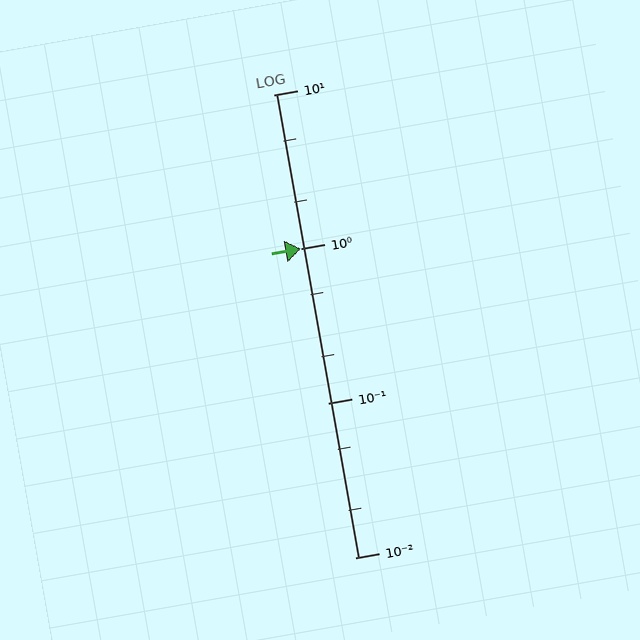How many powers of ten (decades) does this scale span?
The scale spans 3 decades, from 0.01 to 10.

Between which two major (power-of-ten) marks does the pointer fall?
The pointer is between 1 and 10.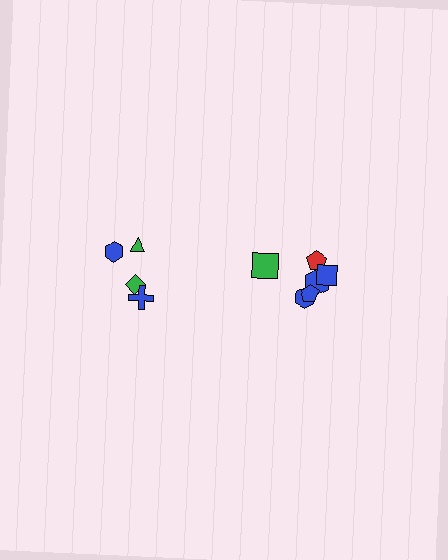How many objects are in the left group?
There are 4 objects.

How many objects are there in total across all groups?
There are 10 objects.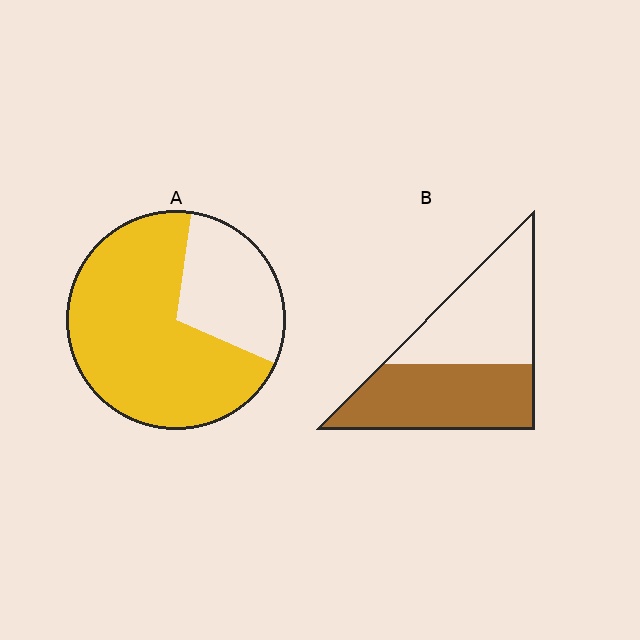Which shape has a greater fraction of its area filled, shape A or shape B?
Shape A.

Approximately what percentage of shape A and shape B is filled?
A is approximately 70% and B is approximately 50%.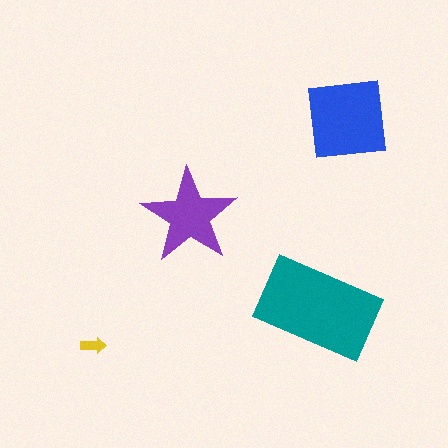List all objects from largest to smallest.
The teal rectangle, the blue square, the purple star, the yellow arrow.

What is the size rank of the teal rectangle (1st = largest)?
1st.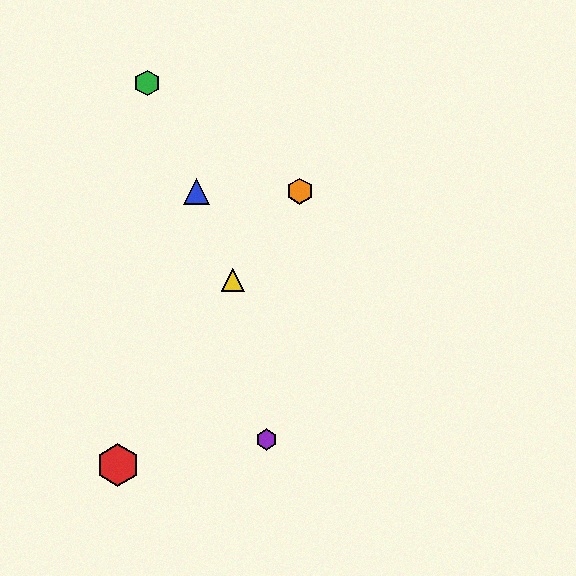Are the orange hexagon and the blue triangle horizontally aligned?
Yes, both are at y≈191.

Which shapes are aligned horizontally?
The blue triangle, the orange hexagon are aligned horizontally.